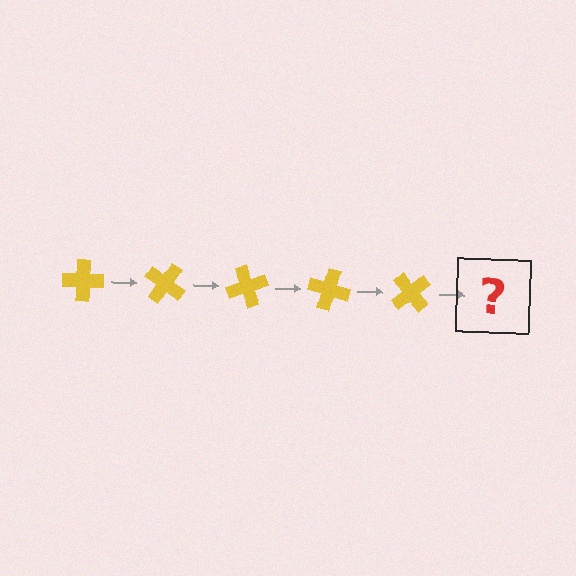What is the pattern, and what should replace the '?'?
The pattern is that the cross rotates 35 degrees each step. The '?' should be a yellow cross rotated 175 degrees.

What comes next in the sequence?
The next element should be a yellow cross rotated 175 degrees.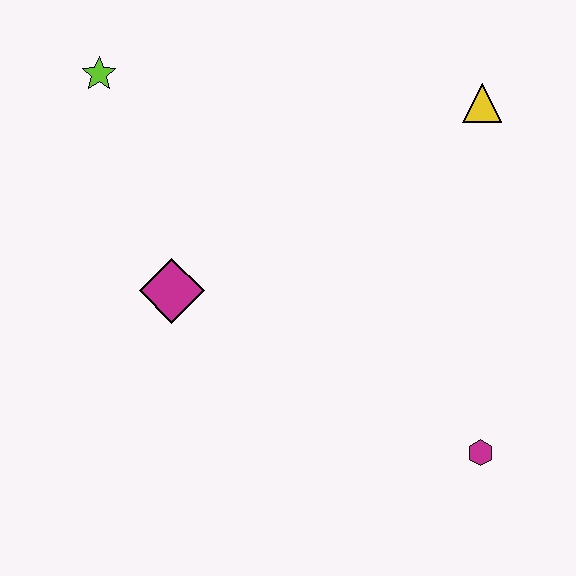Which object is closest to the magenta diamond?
The lime star is closest to the magenta diamond.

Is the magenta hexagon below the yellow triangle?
Yes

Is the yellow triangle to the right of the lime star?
Yes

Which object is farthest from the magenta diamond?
The yellow triangle is farthest from the magenta diamond.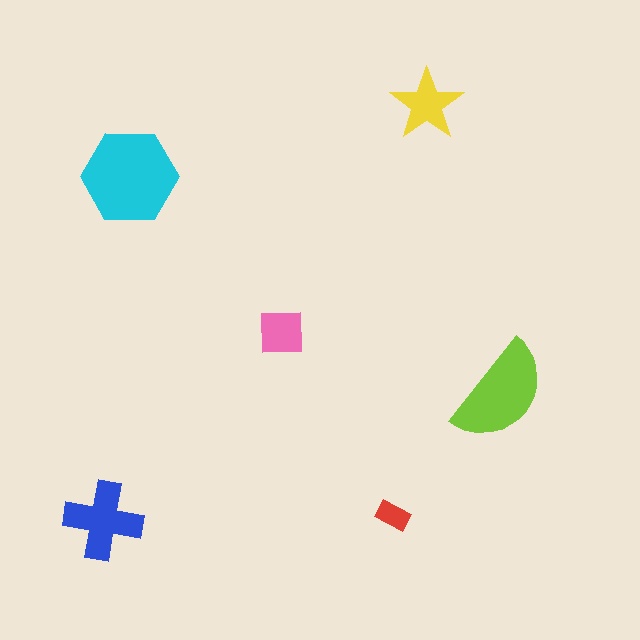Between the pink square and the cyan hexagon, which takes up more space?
The cyan hexagon.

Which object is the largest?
The cyan hexagon.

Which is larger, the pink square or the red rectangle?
The pink square.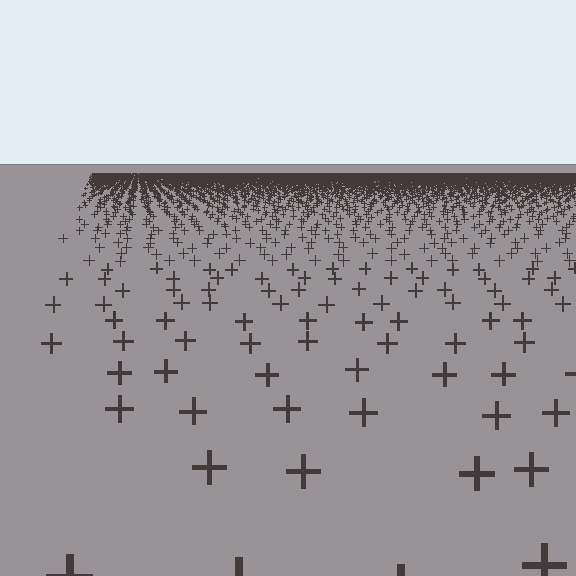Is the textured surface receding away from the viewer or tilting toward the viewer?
The surface is receding away from the viewer. Texture elements get smaller and denser toward the top.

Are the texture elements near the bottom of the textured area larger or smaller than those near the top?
Larger. Near the bottom, elements are closer to the viewer and appear at a bigger on-screen size.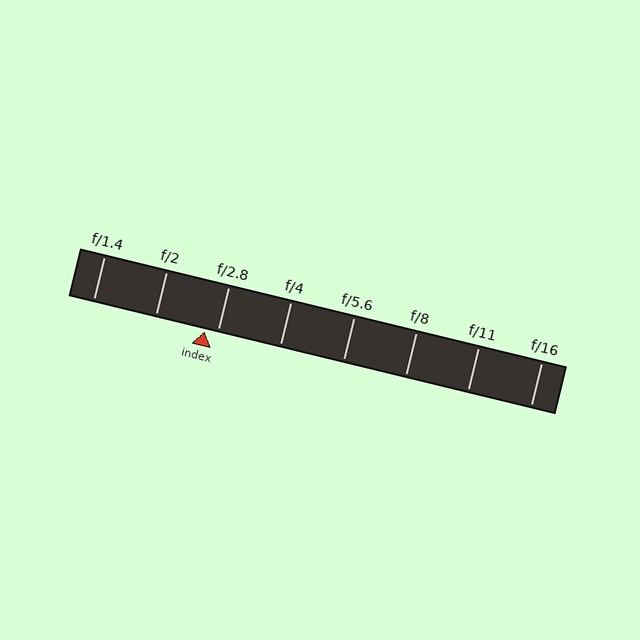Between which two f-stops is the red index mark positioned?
The index mark is between f/2 and f/2.8.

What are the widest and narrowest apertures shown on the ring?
The widest aperture shown is f/1.4 and the narrowest is f/16.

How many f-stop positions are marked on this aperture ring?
There are 8 f-stop positions marked.